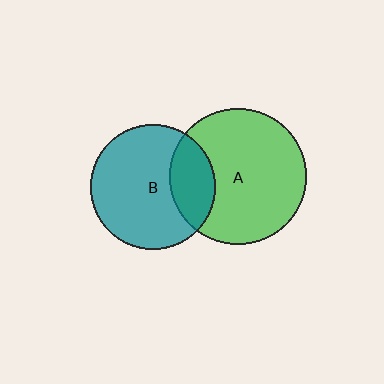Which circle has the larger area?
Circle A (green).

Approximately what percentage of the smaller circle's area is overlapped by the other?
Approximately 25%.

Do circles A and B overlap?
Yes.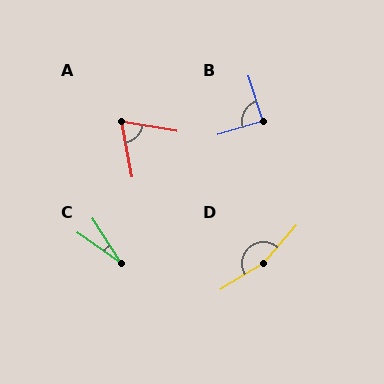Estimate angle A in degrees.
Approximately 70 degrees.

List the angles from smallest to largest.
C (21°), A (70°), B (89°), D (162°).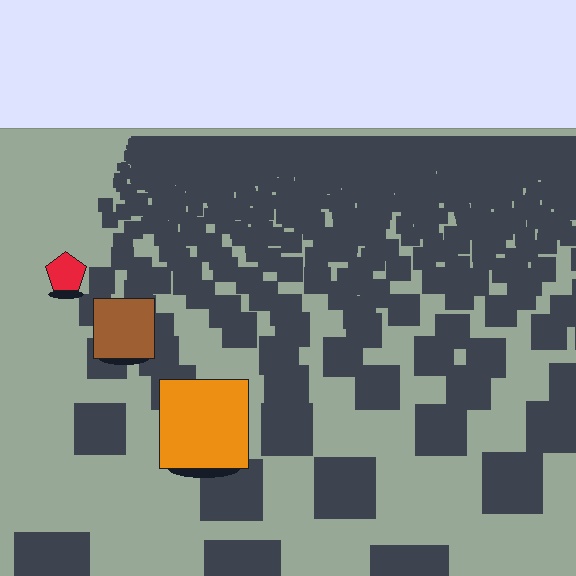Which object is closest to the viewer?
The orange square is closest. The texture marks near it are larger and more spread out.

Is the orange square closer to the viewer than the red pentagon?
Yes. The orange square is closer — you can tell from the texture gradient: the ground texture is coarser near it.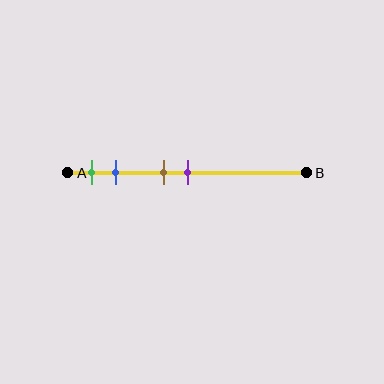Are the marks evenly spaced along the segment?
No, the marks are not evenly spaced.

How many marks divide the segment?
There are 4 marks dividing the segment.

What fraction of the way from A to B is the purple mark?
The purple mark is approximately 50% (0.5) of the way from A to B.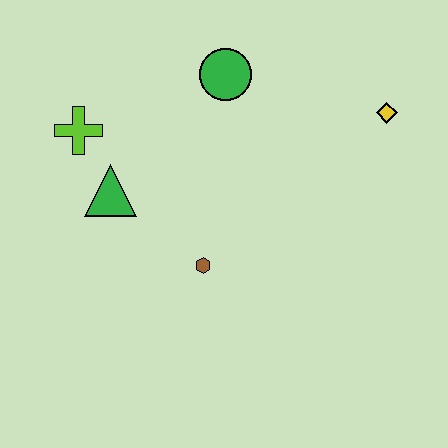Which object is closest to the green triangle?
The lime cross is closest to the green triangle.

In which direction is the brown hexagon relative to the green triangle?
The brown hexagon is to the right of the green triangle.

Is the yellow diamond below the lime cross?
No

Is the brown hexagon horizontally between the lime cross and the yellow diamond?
Yes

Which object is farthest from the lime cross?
The yellow diamond is farthest from the lime cross.